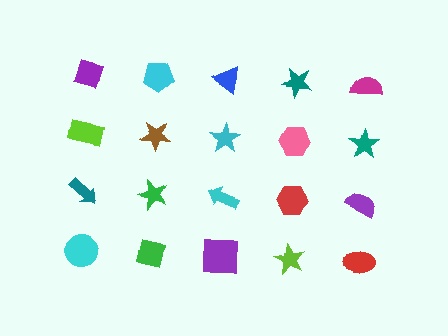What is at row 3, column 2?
A green star.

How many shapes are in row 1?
5 shapes.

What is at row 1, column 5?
A magenta semicircle.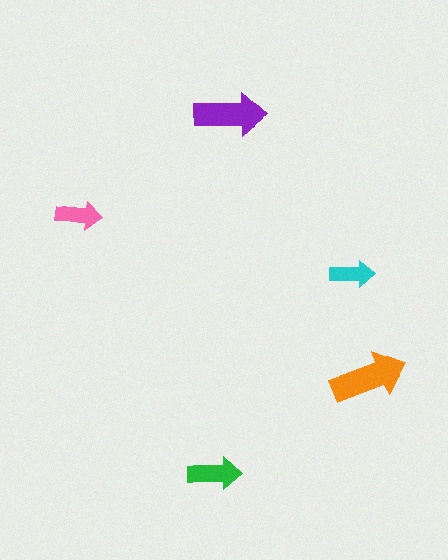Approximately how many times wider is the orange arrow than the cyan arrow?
About 1.5 times wider.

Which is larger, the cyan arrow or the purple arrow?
The purple one.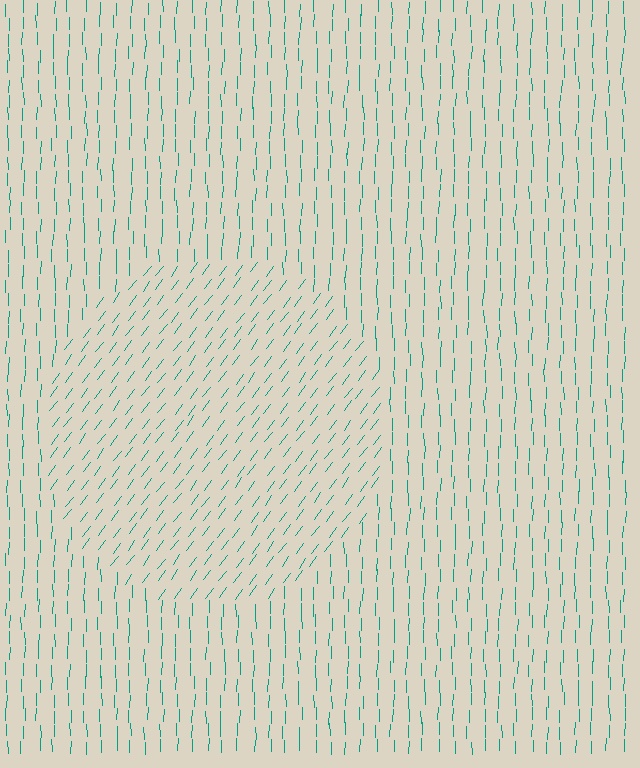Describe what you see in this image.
The image is filled with small teal line segments. A circle region in the image has lines oriented differently from the surrounding lines, creating a visible texture boundary.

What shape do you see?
I see a circle.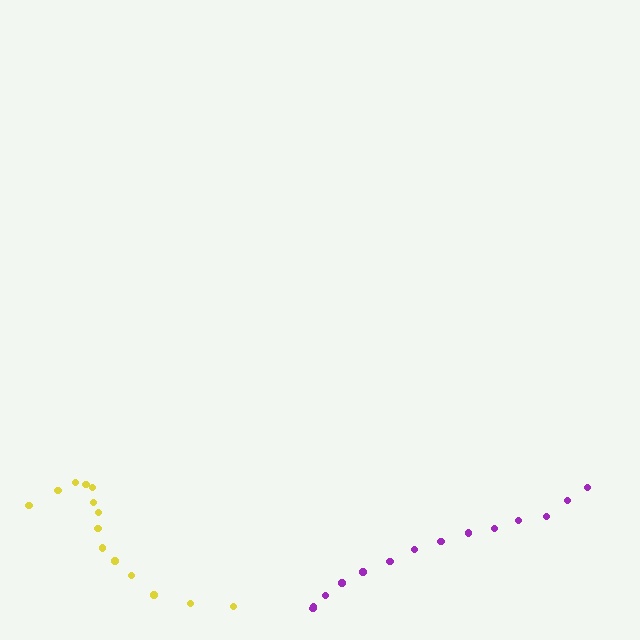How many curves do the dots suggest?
There are 2 distinct paths.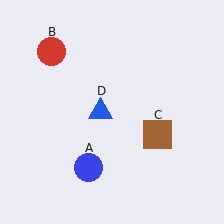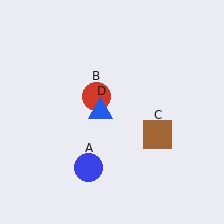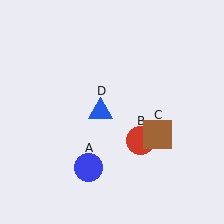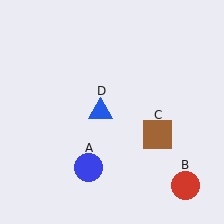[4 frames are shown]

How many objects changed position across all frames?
1 object changed position: red circle (object B).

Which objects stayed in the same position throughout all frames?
Blue circle (object A) and brown square (object C) and blue triangle (object D) remained stationary.